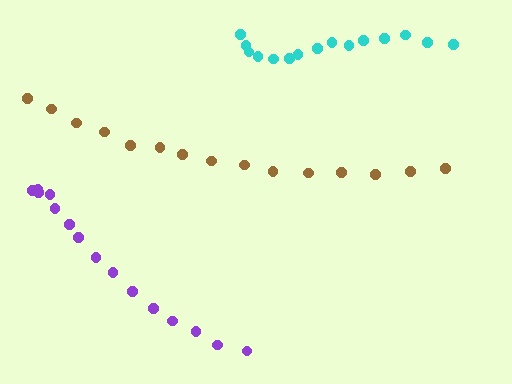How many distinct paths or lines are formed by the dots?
There are 3 distinct paths.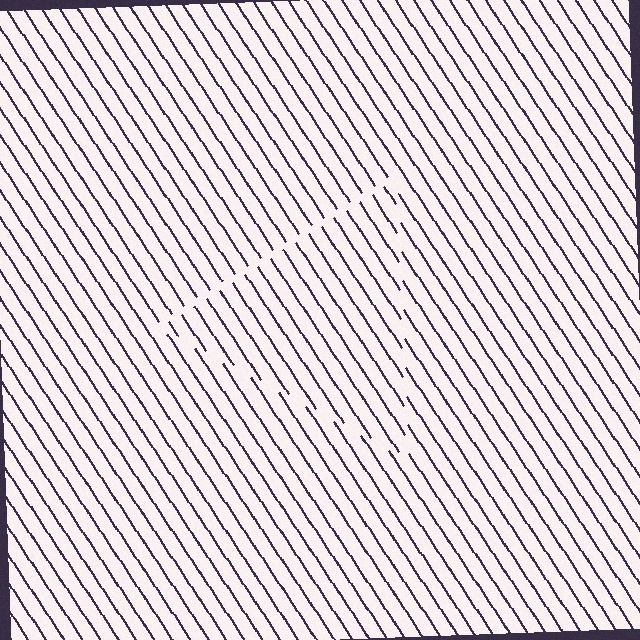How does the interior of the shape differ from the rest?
The interior of the shape contains the same grating, shifted by half a period — the contour is defined by the phase discontinuity where line-ends from the inner and outer gratings abut.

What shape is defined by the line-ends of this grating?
An illusory triangle. The interior of the shape contains the same grating, shifted by half a period — the contour is defined by the phase discontinuity where line-ends from the inner and outer gratings abut.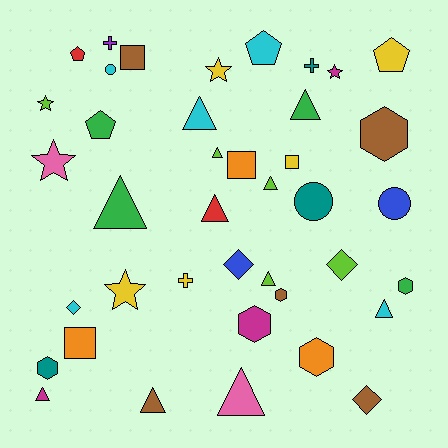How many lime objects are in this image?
There are 5 lime objects.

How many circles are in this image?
There are 3 circles.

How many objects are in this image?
There are 40 objects.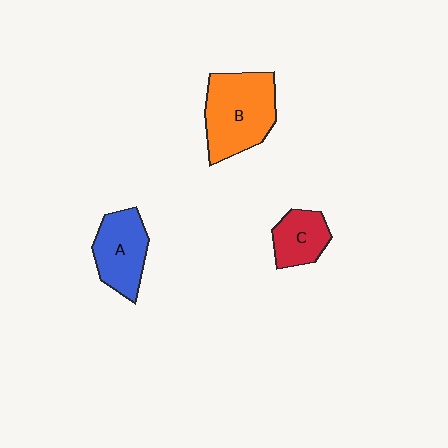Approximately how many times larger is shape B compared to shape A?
Approximately 1.4 times.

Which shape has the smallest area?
Shape C (red).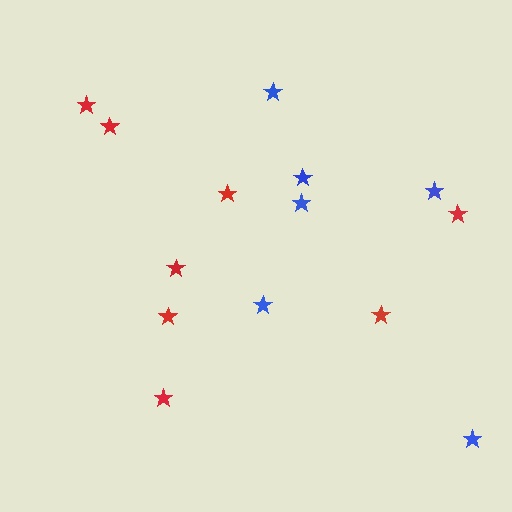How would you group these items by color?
There are 2 groups: one group of red stars (8) and one group of blue stars (6).